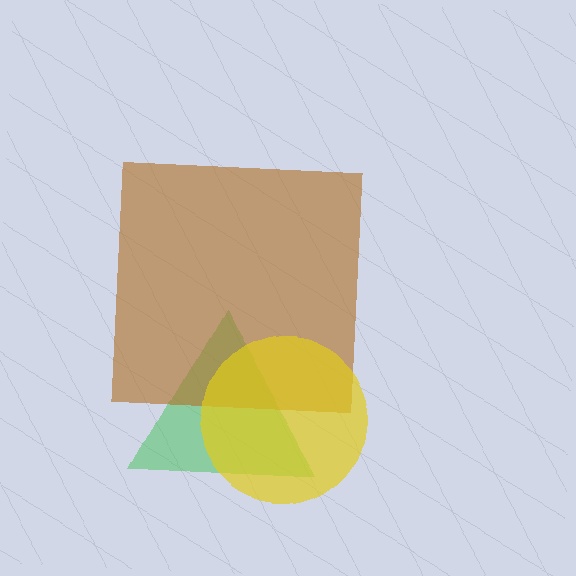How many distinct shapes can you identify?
There are 3 distinct shapes: a green triangle, a brown square, a yellow circle.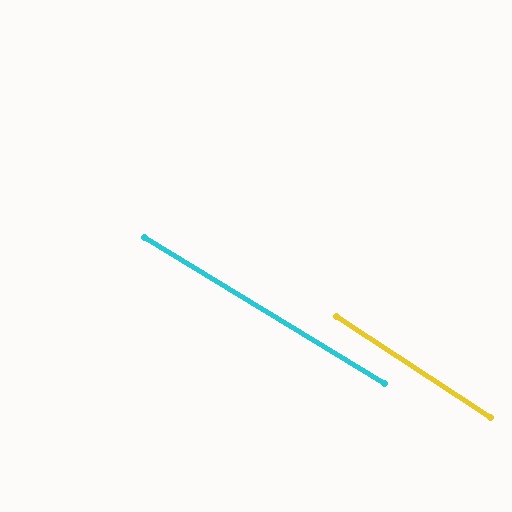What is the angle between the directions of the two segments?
Approximately 2 degrees.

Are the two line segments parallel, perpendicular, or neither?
Parallel — their directions differ by only 1.9°.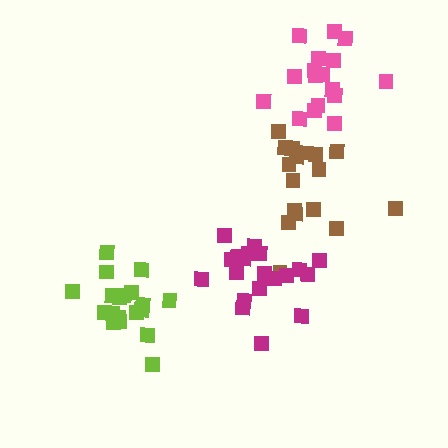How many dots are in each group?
Group 1: 19 dots, Group 2: 17 dots, Group 3: 17 dots, Group 4: 21 dots (74 total).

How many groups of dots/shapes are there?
There are 4 groups.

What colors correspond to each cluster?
The clusters are colored: lime, pink, brown, magenta.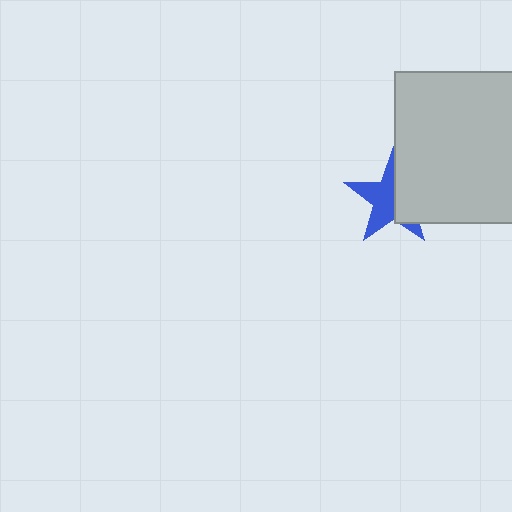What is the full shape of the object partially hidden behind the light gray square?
The partially hidden object is a blue star.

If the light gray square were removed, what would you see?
You would see the complete blue star.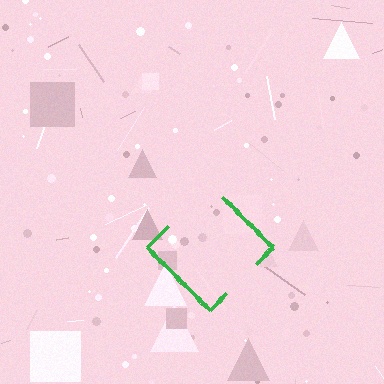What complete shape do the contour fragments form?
The contour fragments form a diamond.